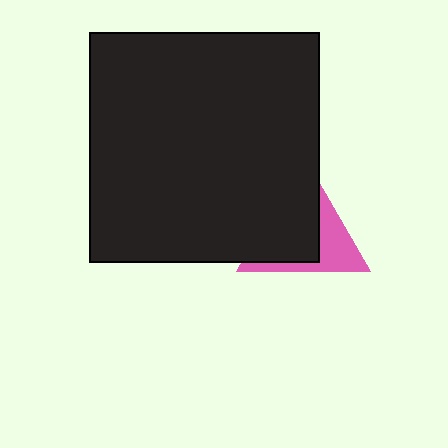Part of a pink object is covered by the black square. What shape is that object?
It is a triangle.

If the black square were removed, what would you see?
You would see the complete pink triangle.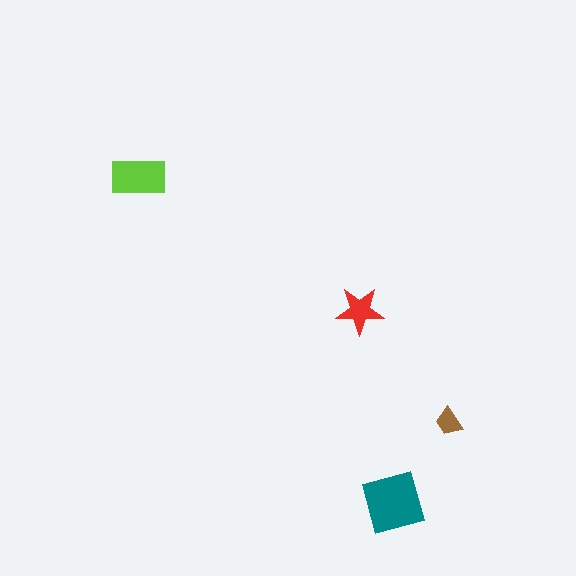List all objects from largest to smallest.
The teal square, the lime rectangle, the red star, the brown trapezoid.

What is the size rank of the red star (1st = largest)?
3rd.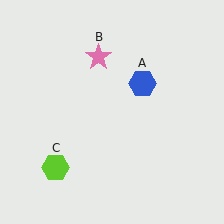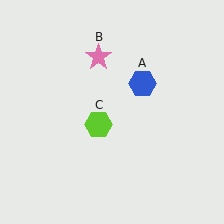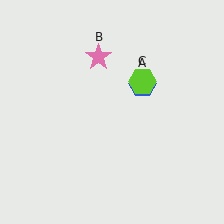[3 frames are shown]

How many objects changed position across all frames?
1 object changed position: lime hexagon (object C).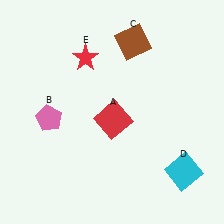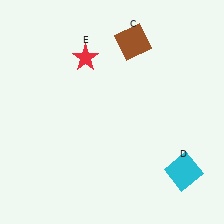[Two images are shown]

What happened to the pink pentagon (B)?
The pink pentagon (B) was removed in Image 2. It was in the bottom-left area of Image 1.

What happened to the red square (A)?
The red square (A) was removed in Image 2. It was in the bottom-right area of Image 1.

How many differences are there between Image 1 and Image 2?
There are 2 differences between the two images.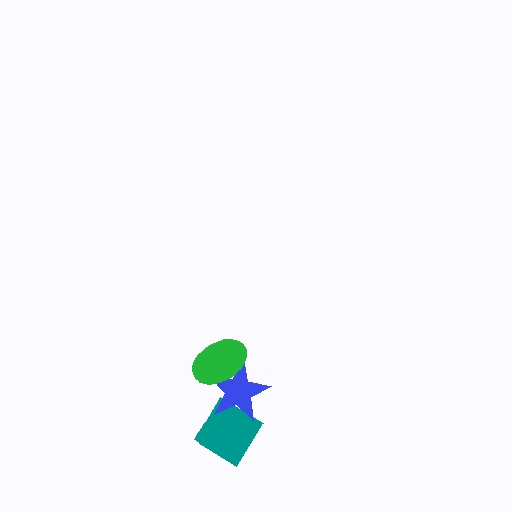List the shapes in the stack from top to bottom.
From top to bottom: the green ellipse, the blue star, the teal diamond.